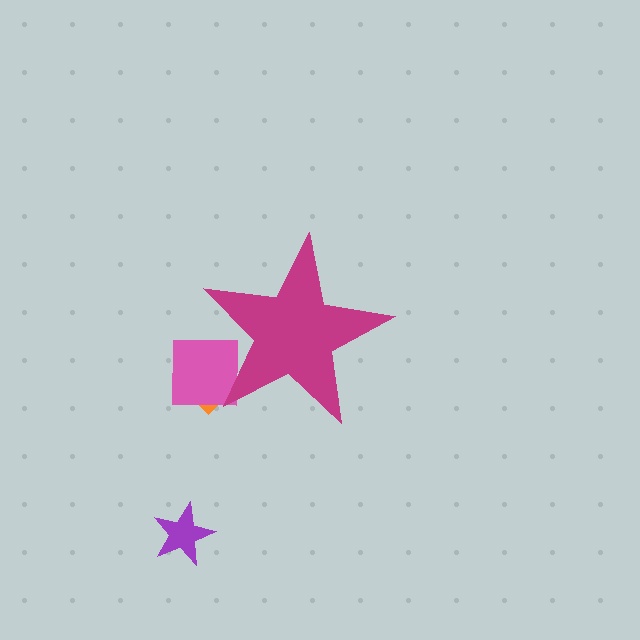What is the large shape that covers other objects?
A magenta star.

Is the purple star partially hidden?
No, the purple star is fully visible.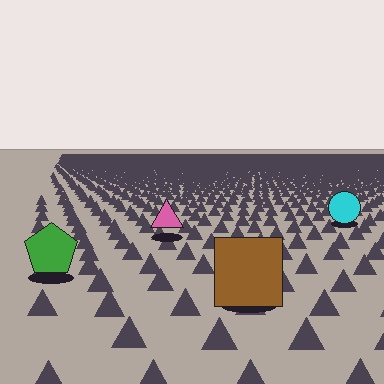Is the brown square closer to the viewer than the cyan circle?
Yes. The brown square is closer — you can tell from the texture gradient: the ground texture is coarser near it.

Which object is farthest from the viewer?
The cyan circle is farthest from the viewer. It appears smaller and the ground texture around it is denser.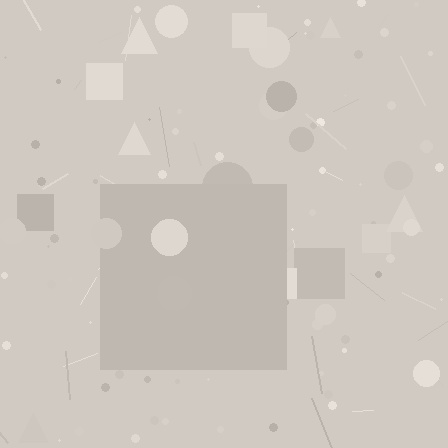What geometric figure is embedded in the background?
A square is embedded in the background.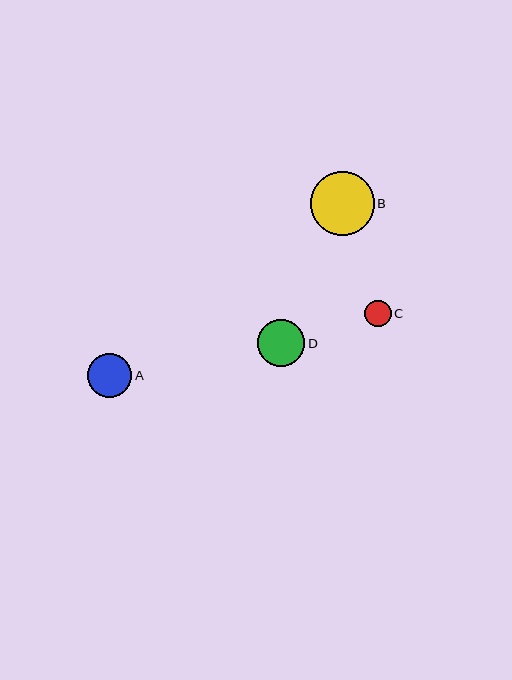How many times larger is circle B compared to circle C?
Circle B is approximately 2.4 times the size of circle C.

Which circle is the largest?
Circle B is the largest with a size of approximately 63 pixels.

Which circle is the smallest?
Circle C is the smallest with a size of approximately 26 pixels.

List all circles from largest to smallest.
From largest to smallest: B, D, A, C.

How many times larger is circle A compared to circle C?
Circle A is approximately 1.7 times the size of circle C.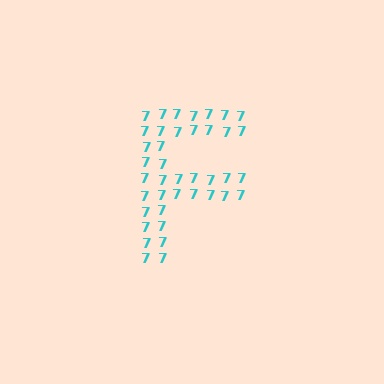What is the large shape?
The large shape is the letter F.